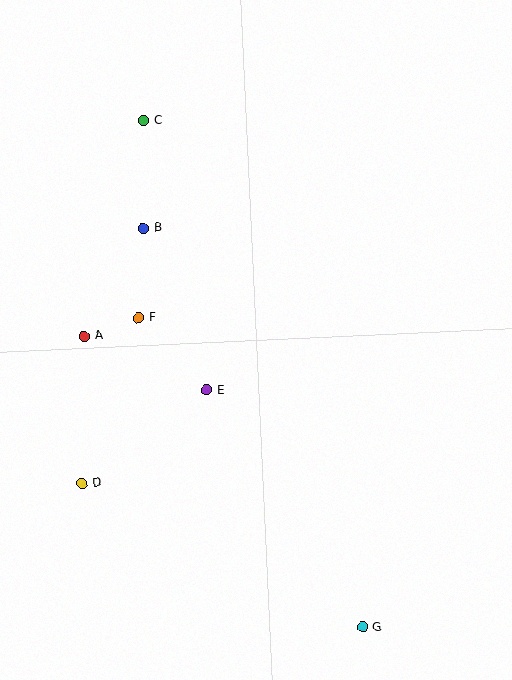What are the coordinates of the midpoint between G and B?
The midpoint between G and B is at (253, 428).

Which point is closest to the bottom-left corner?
Point D is closest to the bottom-left corner.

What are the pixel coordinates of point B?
Point B is at (144, 228).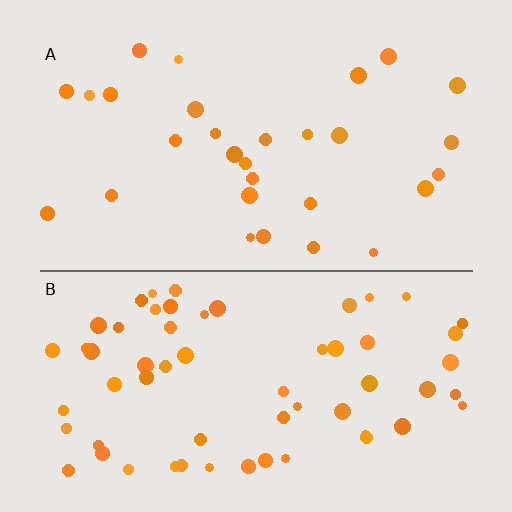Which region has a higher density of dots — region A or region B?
B (the bottom).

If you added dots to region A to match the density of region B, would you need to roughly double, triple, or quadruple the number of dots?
Approximately double.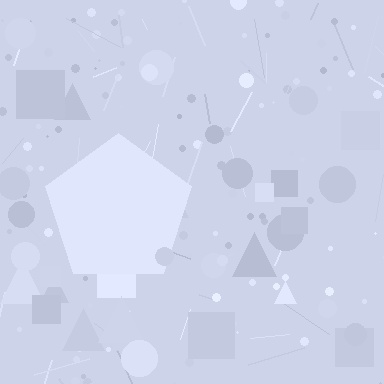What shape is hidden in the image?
A pentagon is hidden in the image.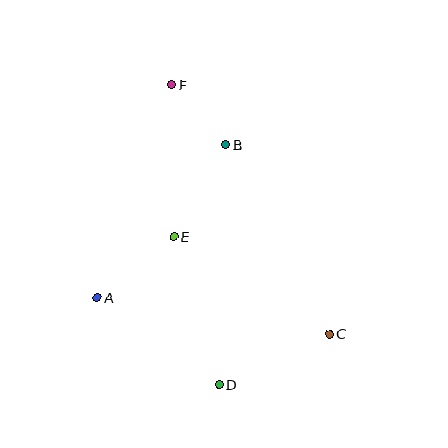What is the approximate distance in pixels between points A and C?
The distance between A and C is approximately 235 pixels.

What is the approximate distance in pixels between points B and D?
The distance between B and D is approximately 240 pixels.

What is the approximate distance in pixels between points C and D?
The distance between C and D is approximately 122 pixels.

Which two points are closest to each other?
Points B and F are closest to each other.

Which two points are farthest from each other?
Points D and F are farthest from each other.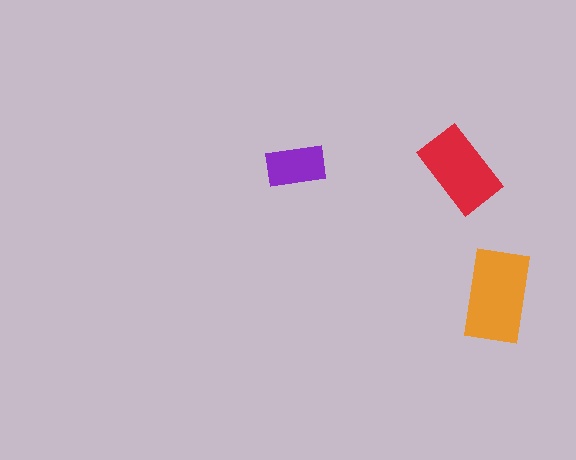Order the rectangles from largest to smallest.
the orange one, the red one, the purple one.